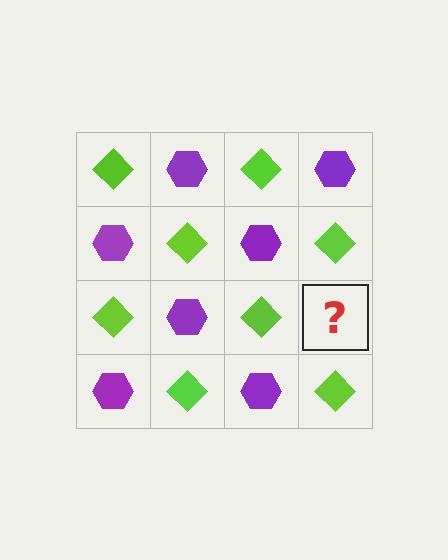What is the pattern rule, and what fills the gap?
The rule is that it alternates lime diamond and purple hexagon in a checkerboard pattern. The gap should be filled with a purple hexagon.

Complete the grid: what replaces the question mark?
The question mark should be replaced with a purple hexagon.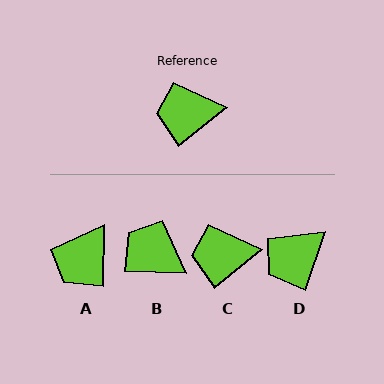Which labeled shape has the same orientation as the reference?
C.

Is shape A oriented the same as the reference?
No, it is off by about 50 degrees.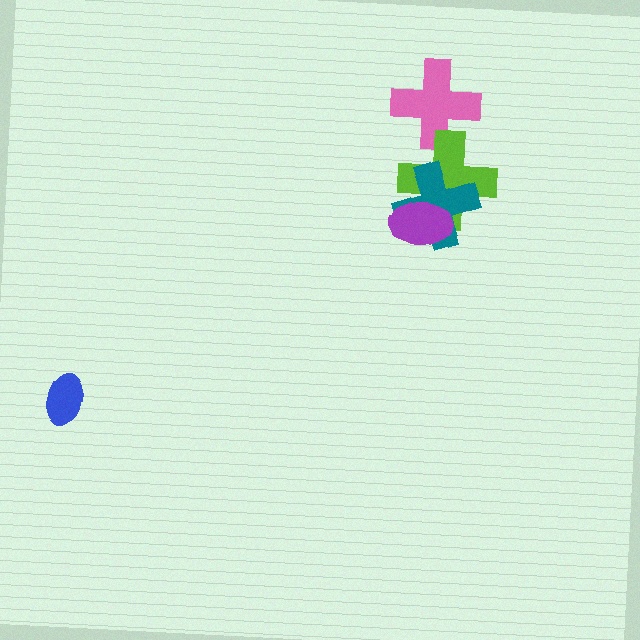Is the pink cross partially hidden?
Yes, it is partially covered by another shape.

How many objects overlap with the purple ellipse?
2 objects overlap with the purple ellipse.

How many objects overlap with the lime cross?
3 objects overlap with the lime cross.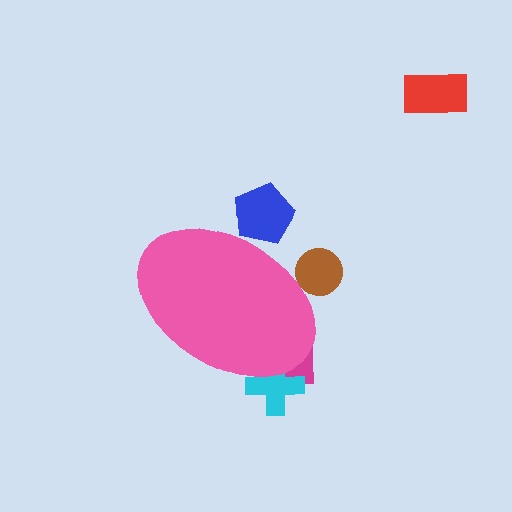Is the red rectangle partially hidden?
No, the red rectangle is fully visible.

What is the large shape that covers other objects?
A pink ellipse.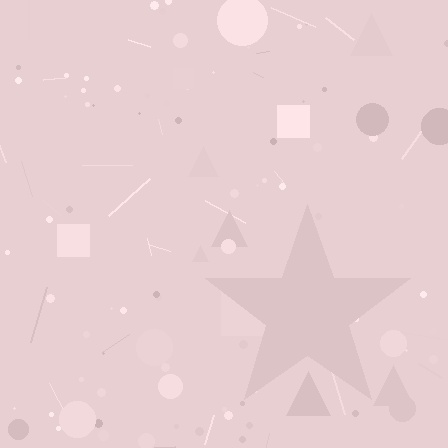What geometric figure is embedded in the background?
A star is embedded in the background.